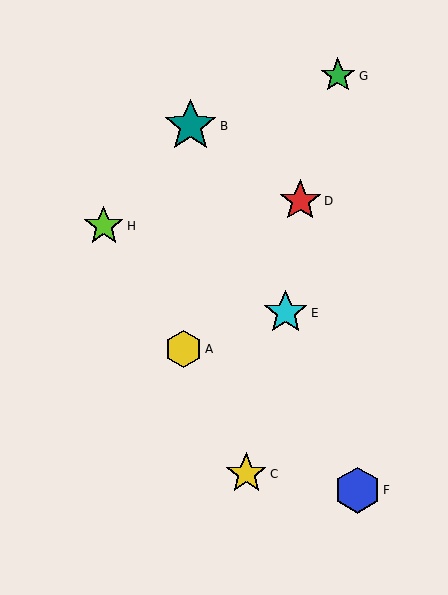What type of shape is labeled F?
Shape F is a blue hexagon.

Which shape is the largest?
The teal star (labeled B) is the largest.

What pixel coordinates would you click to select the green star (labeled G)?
Click at (338, 76) to select the green star G.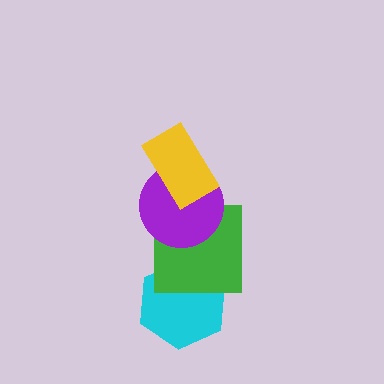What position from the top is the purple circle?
The purple circle is 2nd from the top.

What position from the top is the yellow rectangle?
The yellow rectangle is 1st from the top.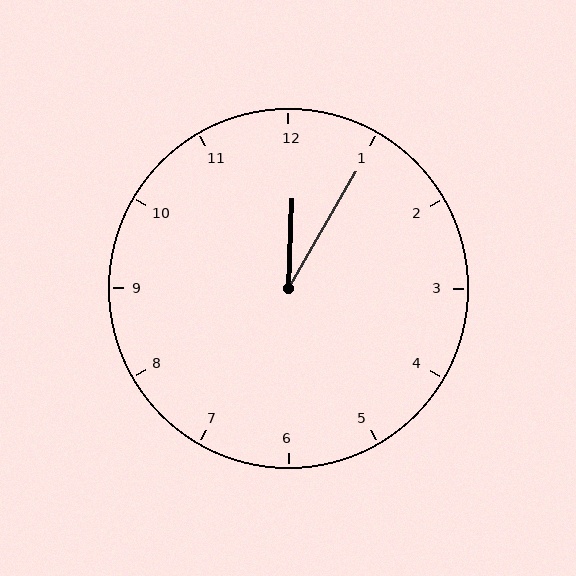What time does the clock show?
12:05.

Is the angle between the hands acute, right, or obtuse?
It is acute.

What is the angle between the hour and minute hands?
Approximately 28 degrees.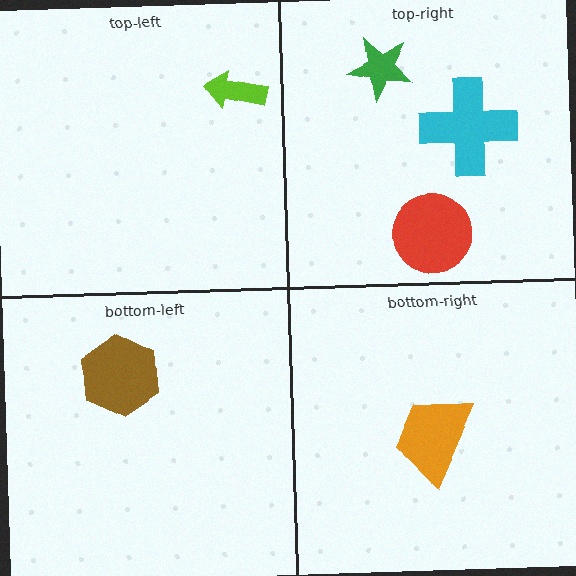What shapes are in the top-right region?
The green star, the cyan cross, the red circle.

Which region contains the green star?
The top-right region.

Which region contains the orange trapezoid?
The bottom-right region.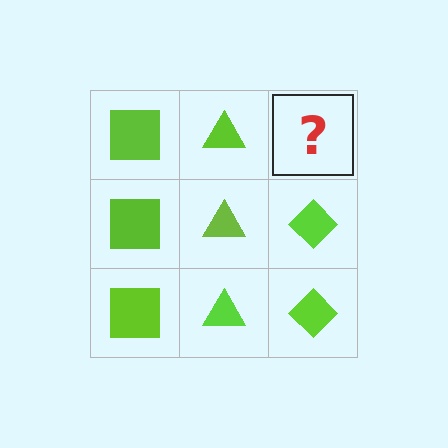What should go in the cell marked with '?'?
The missing cell should contain a lime diamond.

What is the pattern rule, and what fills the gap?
The rule is that each column has a consistent shape. The gap should be filled with a lime diamond.